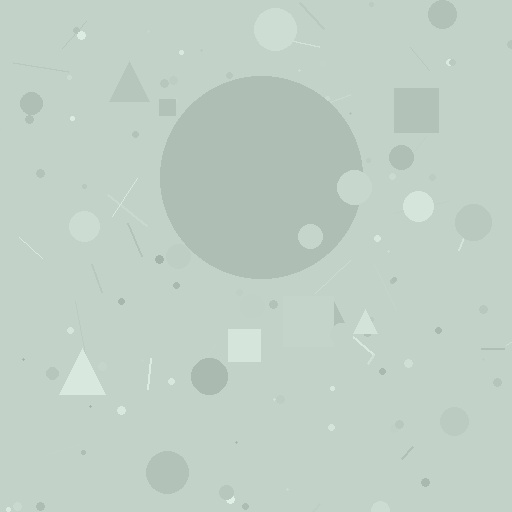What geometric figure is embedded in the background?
A circle is embedded in the background.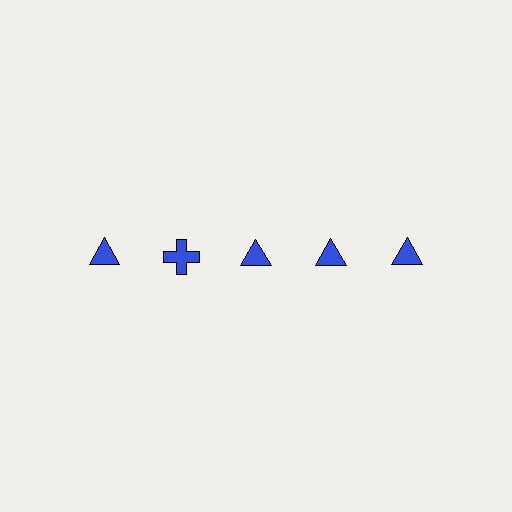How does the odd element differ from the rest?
It has a different shape: cross instead of triangle.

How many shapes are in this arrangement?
There are 5 shapes arranged in a grid pattern.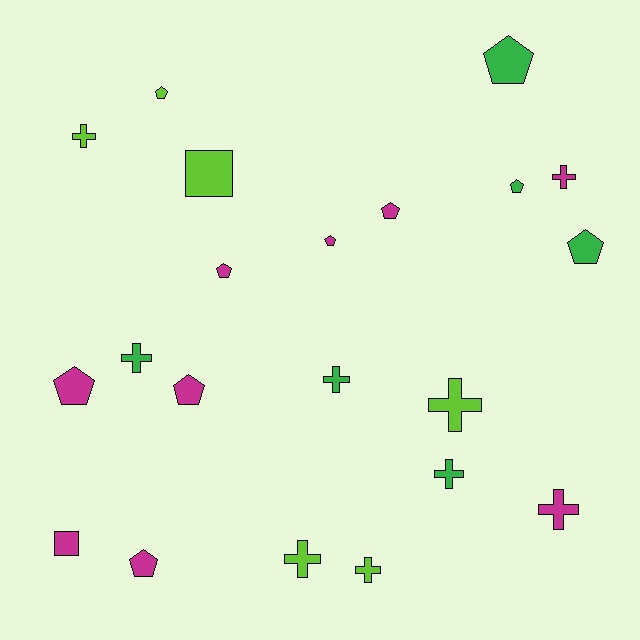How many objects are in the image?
There are 21 objects.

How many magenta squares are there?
There is 1 magenta square.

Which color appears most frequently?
Magenta, with 9 objects.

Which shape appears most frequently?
Pentagon, with 10 objects.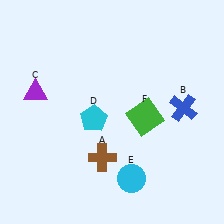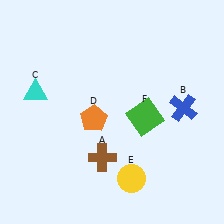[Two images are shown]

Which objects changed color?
C changed from purple to cyan. D changed from cyan to orange. E changed from cyan to yellow.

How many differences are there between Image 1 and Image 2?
There are 3 differences between the two images.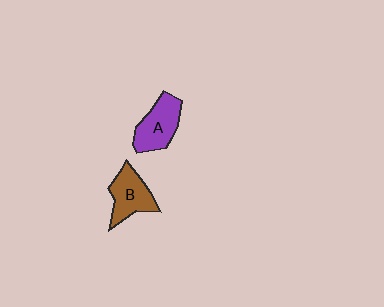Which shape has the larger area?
Shape A (purple).